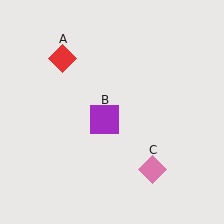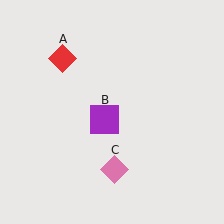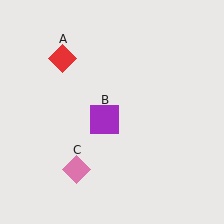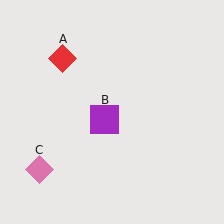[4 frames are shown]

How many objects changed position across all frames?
1 object changed position: pink diamond (object C).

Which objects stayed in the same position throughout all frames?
Red diamond (object A) and purple square (object B) remained stationary.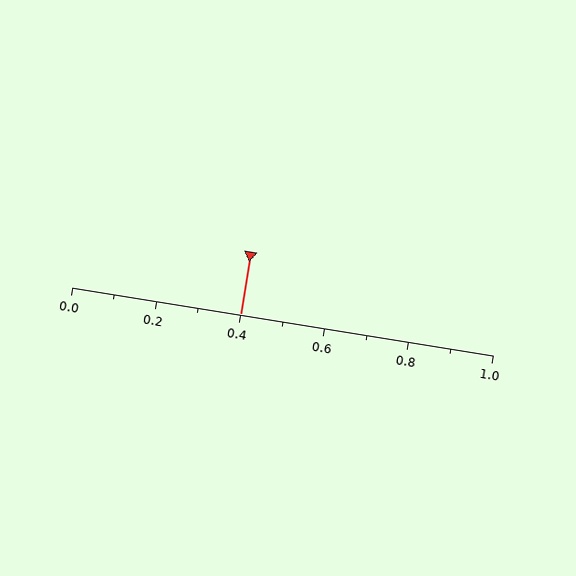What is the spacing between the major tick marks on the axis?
The major ticks are spaced 0.2 apart.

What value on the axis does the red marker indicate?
The marker indicates approximately 0.4.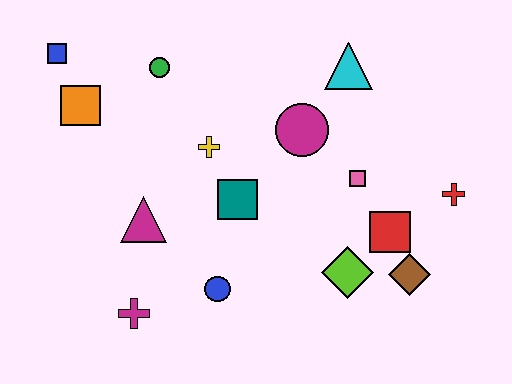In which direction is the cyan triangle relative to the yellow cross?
The cyan triangle is to the right of the yellow cross.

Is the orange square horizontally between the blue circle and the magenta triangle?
No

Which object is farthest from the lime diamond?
The blue square is farthest from the lime diamond.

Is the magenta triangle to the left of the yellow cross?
Yes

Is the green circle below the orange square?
No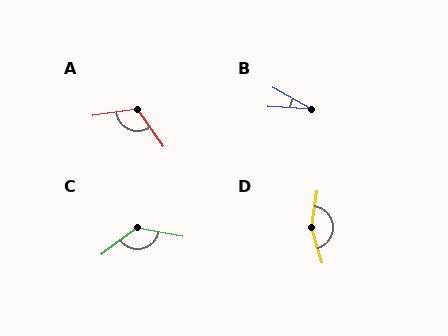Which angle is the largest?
D, at approximately 155 degrees.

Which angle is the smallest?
B, at approximately 26 degrees.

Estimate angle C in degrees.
Approximately 132 degrees.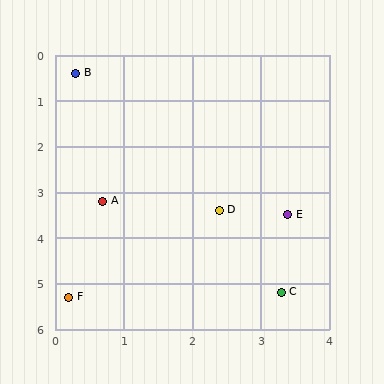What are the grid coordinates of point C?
Point C is at approximately (3.3, 5.2).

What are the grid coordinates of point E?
Point E is at approximately (3.4, 3.5).